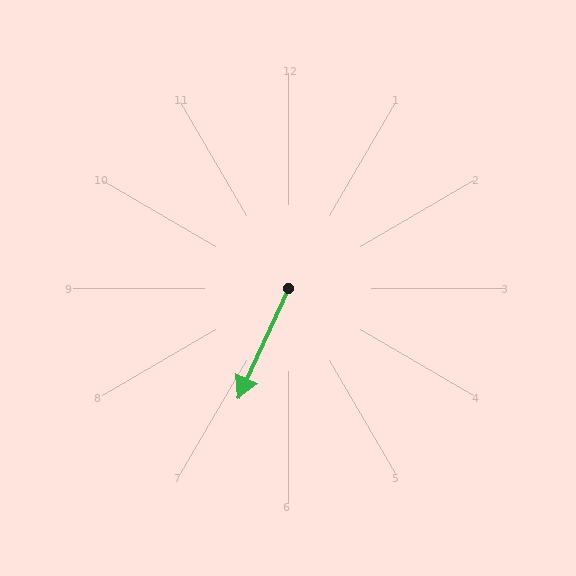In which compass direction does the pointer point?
Southwest.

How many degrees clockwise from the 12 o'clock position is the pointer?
Approximately 204 degrees.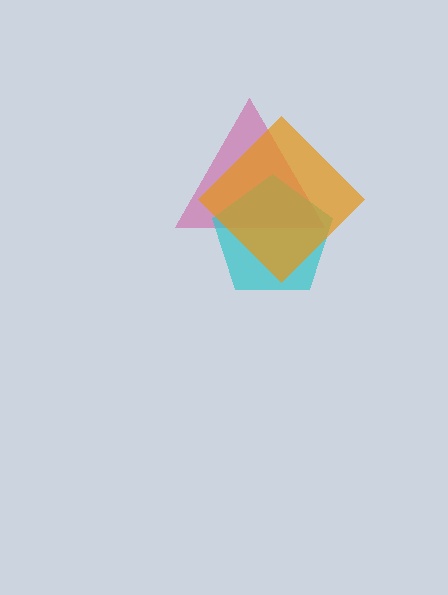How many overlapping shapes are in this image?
There are 3 overlapping shapes in the image.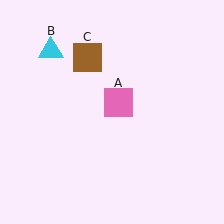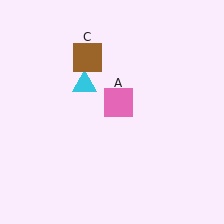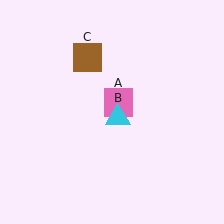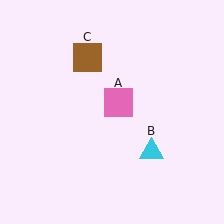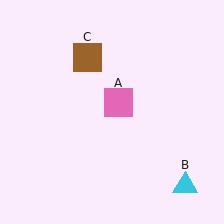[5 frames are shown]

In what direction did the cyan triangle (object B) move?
The cyan triangle (object B) moved down and to the right.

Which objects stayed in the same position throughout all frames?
Pink square (object A) and brown square (object C) remained stationary.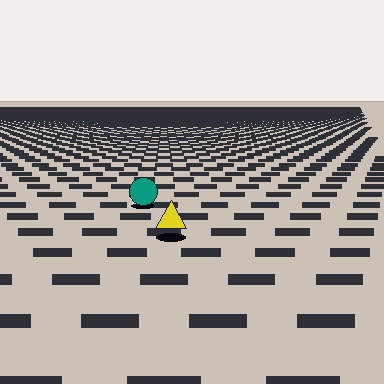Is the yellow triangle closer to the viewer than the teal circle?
Yes. The yellow triangle is closer — you can tell from the texture gradient: the ground texture is coarser near it.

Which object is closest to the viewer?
The yellow triangle is closest. The texture marks near it are larger and more spread out.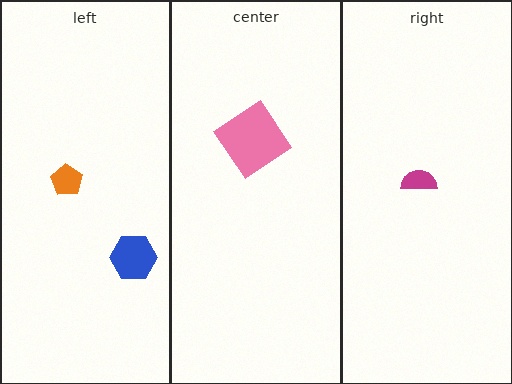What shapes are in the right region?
The magenta semicircle.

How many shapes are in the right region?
1.